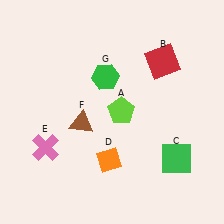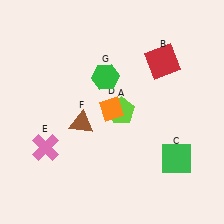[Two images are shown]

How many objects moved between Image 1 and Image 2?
1 object moved between the two images.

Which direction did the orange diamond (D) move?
The orange diamond (D) moved up.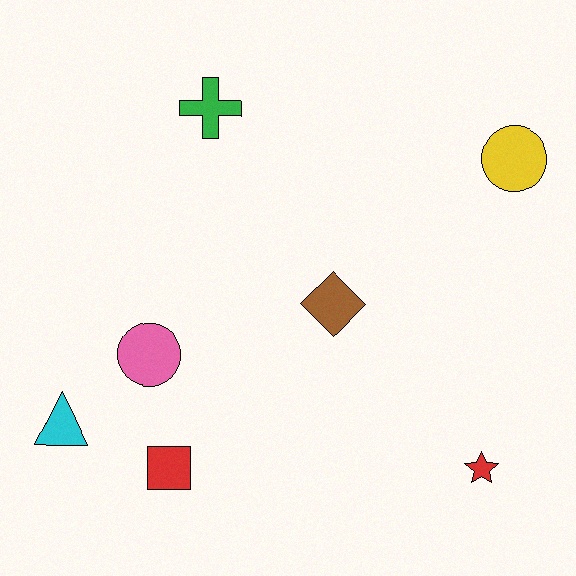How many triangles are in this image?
There is 1 triangle.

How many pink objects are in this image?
There is 1 pink object.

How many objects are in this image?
There are 7 objects.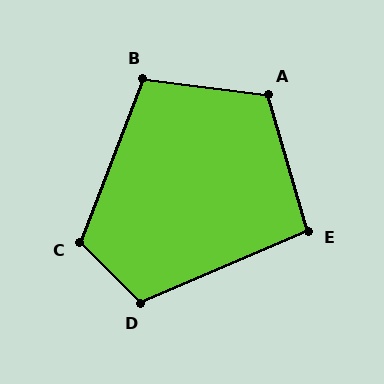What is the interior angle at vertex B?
Approximately 104 degrees (obtuse).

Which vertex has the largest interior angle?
C, at approximately 114 degrees.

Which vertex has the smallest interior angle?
E, at approximately 97 degrees.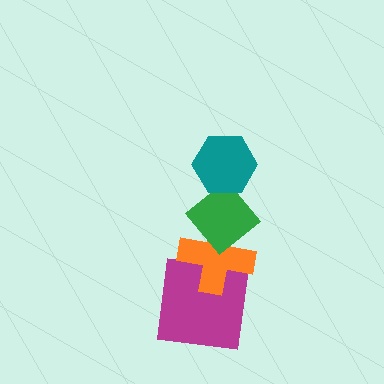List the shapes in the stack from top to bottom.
From top to bottom: the teal hexagon, the green diamond, the orange cross, the magenta square.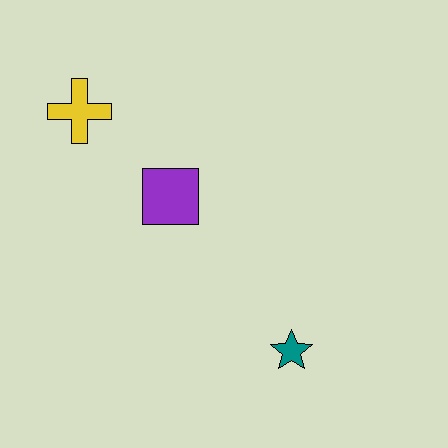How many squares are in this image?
There is 1 square.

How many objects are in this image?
There are 3 objects.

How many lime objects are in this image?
There are no lime objects.